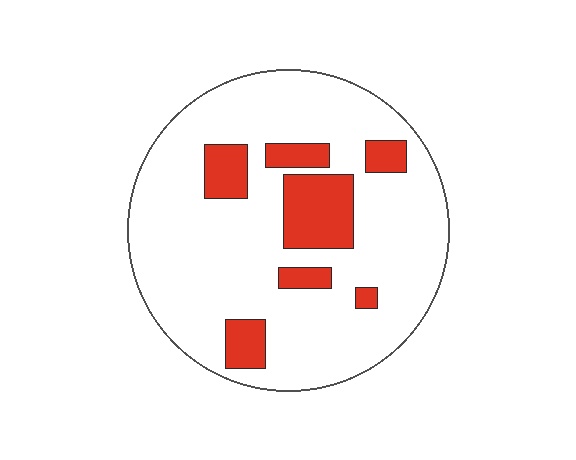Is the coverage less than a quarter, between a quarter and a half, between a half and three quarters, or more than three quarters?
Less than a quarter.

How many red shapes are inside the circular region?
7.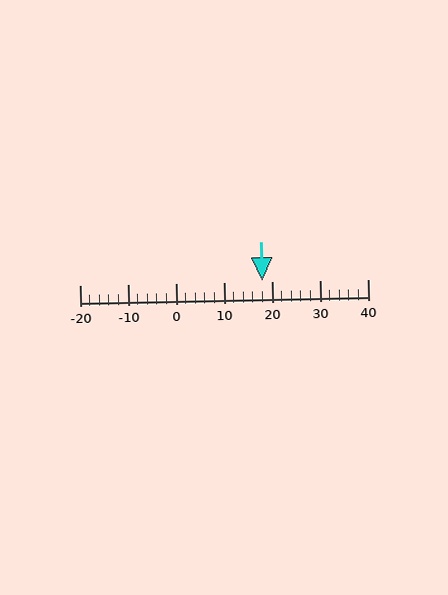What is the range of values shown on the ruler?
The ruler shows values from -20 to 40.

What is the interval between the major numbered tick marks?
The major tick marks are spaced 10 units apart.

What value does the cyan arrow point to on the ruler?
The cyan arrow points to approximately 18.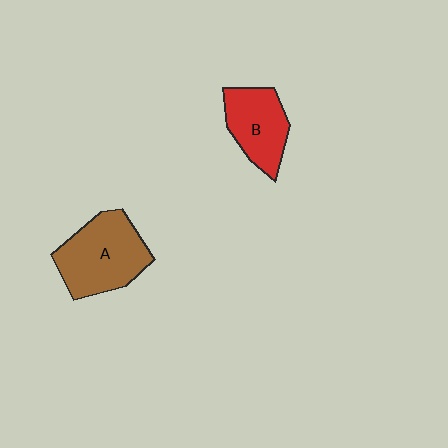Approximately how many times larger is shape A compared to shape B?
Approximately 1.4 times.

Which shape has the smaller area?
Shape B (red).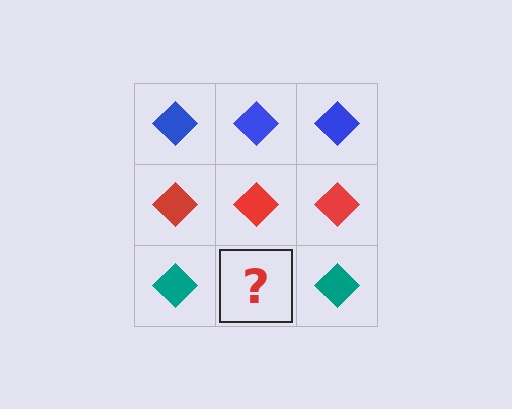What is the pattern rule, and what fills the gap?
The rule is that each row has a consistent color. The gap should be filled with a teal diamond.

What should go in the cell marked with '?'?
The missing cell should contain a teal diamond.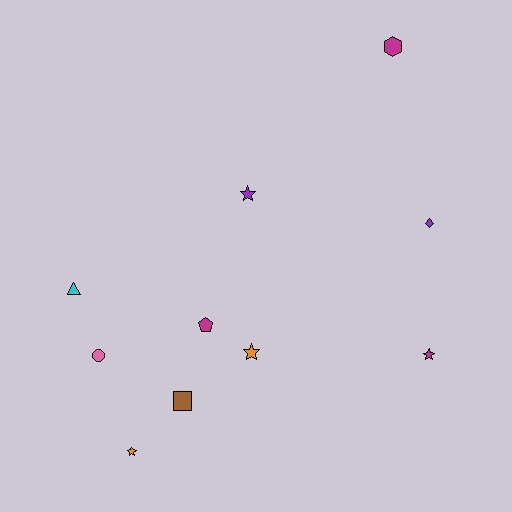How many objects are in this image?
There are 10 objects.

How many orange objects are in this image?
There are 2 orange objects.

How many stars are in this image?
There are 4 stars.